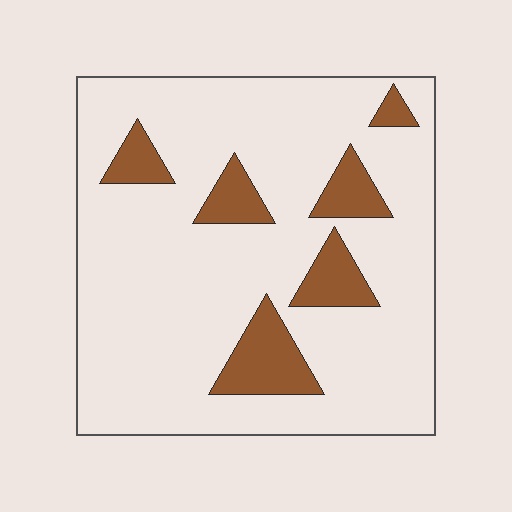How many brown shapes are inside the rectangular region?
6.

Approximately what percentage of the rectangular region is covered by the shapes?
Approximately 15%.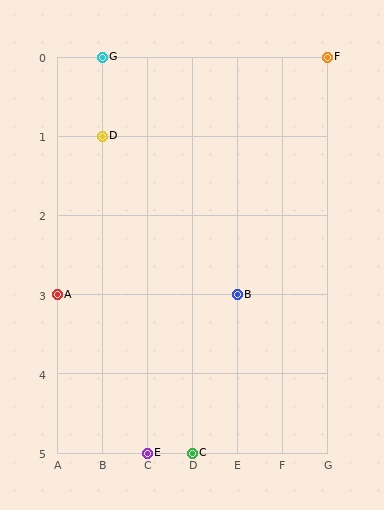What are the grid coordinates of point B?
Point B is at grid coordinates (E, 3).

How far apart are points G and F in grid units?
Points G and F are 5 columns apart.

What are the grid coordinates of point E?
Point E is at grid coordinates (C, 5).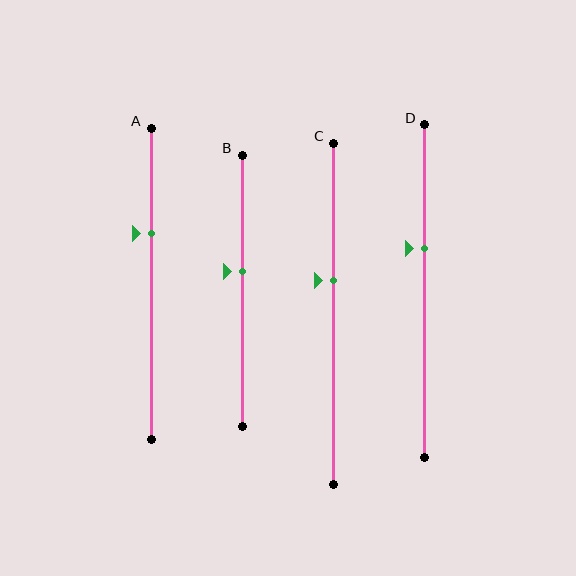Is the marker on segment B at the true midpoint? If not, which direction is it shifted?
No, the marker on segment B is shifted upward by about 7% of the segment length.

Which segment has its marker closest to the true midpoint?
Segment B has its marker closest to the true midpoint.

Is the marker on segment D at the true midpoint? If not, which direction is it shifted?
No, the marker on segment D is shifted upward by about 13% of the segment length.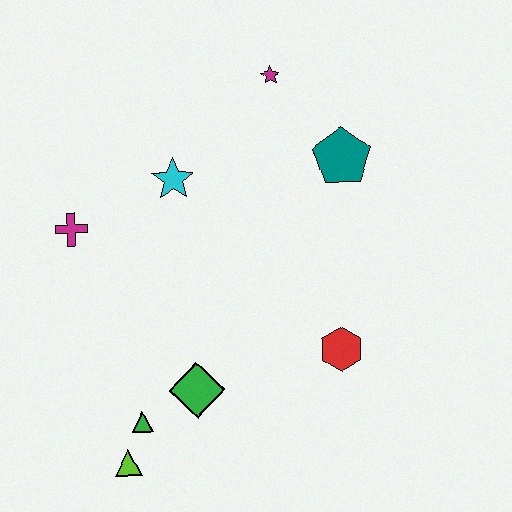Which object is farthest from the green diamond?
The magenta star is farthest from the green diamond.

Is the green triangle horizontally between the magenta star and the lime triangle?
Yes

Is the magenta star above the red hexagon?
Yes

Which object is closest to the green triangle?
The lime triangle is closest to the green triangle.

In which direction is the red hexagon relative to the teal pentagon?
The red hexagon is below the teal pentagon.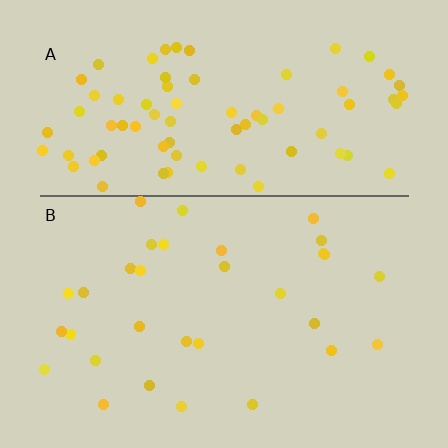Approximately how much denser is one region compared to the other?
Approximately 2.5× — region A over region B.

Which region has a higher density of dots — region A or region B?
A (the top).